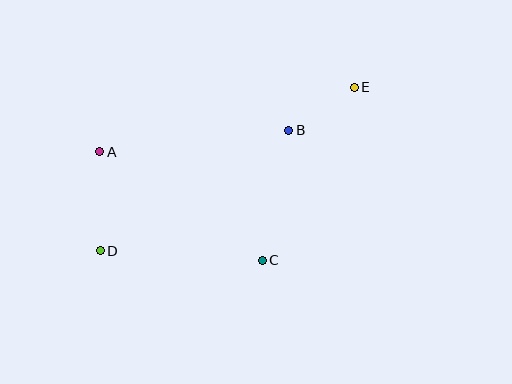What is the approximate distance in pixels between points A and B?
The distance between A and B is approximately 190 pixels.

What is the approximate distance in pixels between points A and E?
The distance between A and E is approximately 262 pixels.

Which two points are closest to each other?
Points B and E are closest to each other.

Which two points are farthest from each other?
Points D and E are farthest from each other.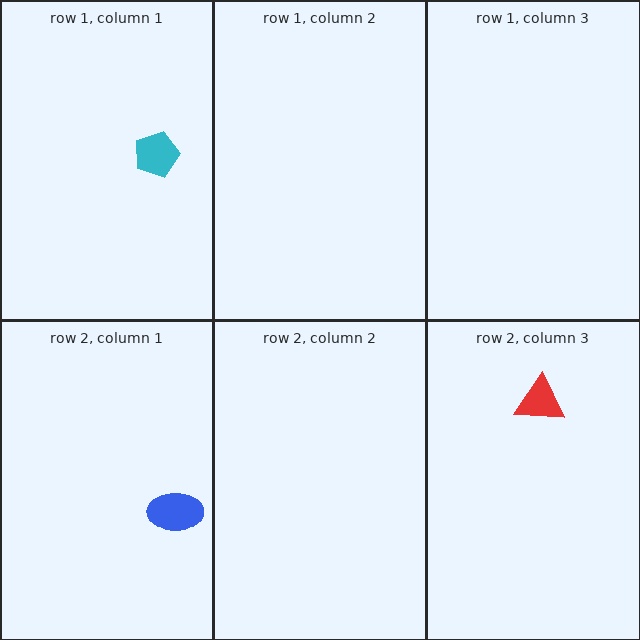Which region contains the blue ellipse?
The row 2, column 1 region.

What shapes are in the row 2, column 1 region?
The blue ellipse.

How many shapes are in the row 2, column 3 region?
1.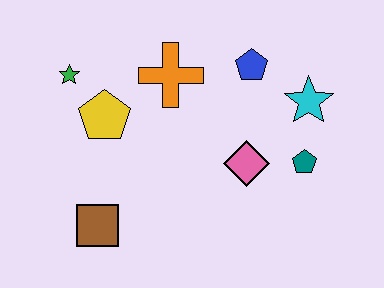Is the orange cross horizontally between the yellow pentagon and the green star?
No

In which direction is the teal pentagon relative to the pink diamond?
The teal pentagon is to the right of the pink diamond.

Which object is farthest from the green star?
The teal pentagon is farthest from the green star.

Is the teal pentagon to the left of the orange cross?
No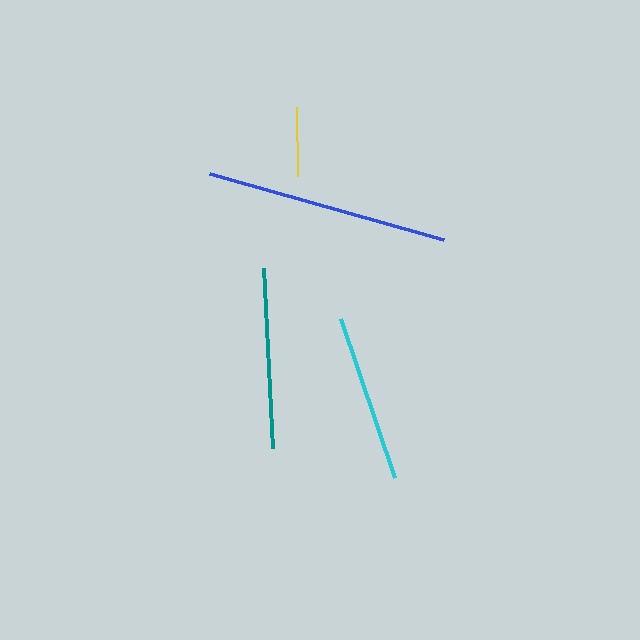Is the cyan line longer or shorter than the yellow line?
The cyan line is longer than the yellow line.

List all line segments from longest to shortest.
From longest to shortest: blue, teal, cyan, yellow.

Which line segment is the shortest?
The yellow line is the shortest at approximately 69 pixels.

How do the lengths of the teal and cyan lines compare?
The teal and cyan lines are approximately the same length.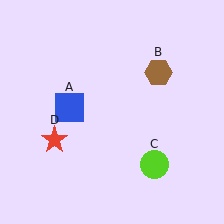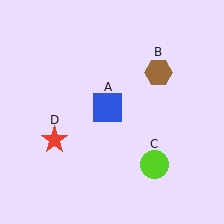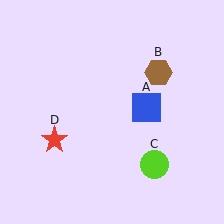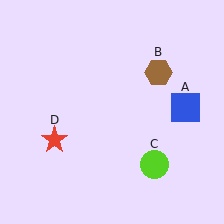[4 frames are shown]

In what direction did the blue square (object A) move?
The blue square (object A) moved right.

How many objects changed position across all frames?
1 object changed position: blue square (object A).